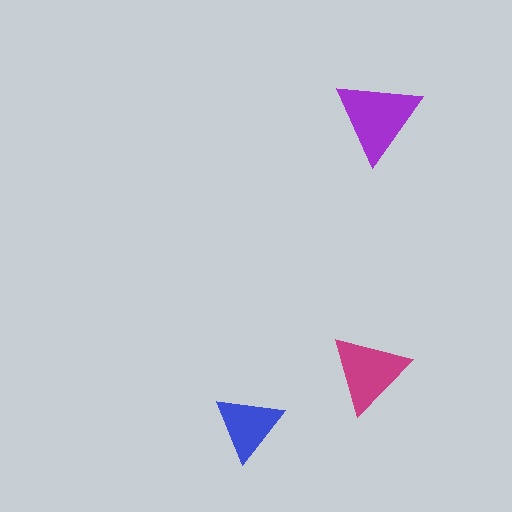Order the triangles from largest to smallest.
the purple one, the magenta one, the blue one.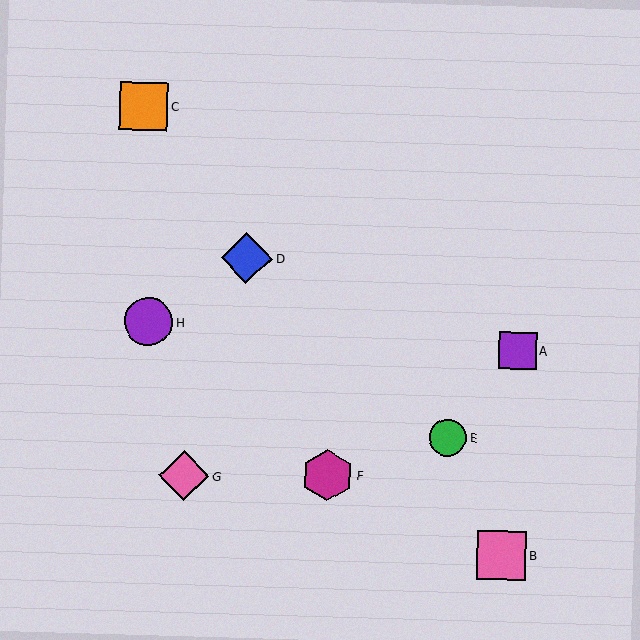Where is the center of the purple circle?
The center of the purple circle is at (149, 322).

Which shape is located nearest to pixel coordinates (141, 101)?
The orange square (labeled C) at (144, 106) is nearest to that location.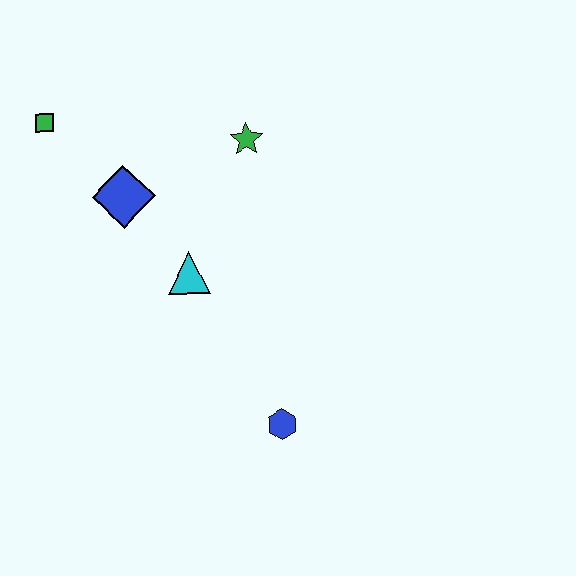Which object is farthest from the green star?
The blue hexagon is farthest from the green star.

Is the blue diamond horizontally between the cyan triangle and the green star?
No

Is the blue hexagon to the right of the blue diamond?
Yes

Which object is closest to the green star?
The blue diamond is closest to the green star.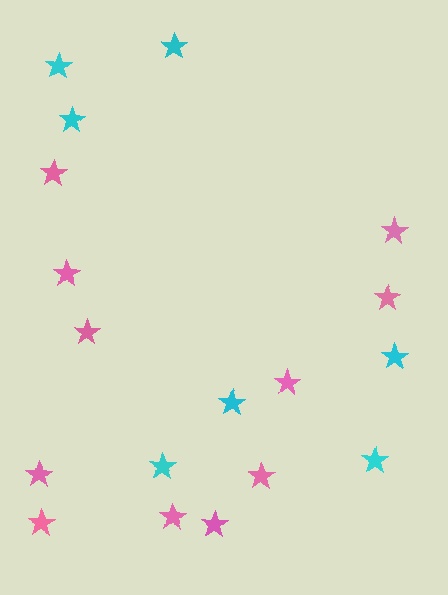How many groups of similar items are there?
There are 2 groups: one group of cyan stars (7) and one group of pink stars (11).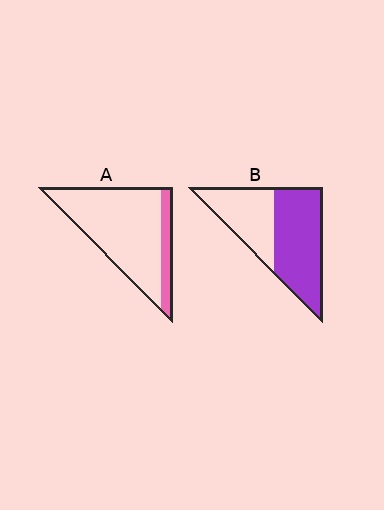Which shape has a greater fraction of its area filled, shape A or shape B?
Shape B.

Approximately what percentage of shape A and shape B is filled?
A is approximately 15% and B is approximately 60%.